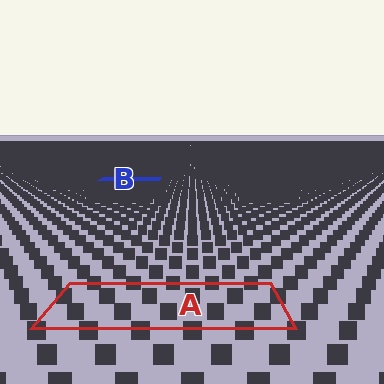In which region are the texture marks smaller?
The texture marks are smaller in region B, because it is farther away.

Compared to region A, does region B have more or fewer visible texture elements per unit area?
Region B has more texture elements per unit area — they are packed more densely because it is farther away.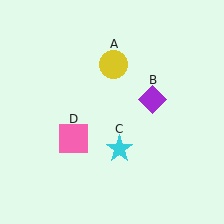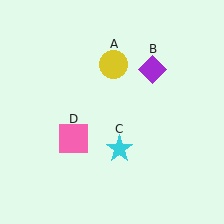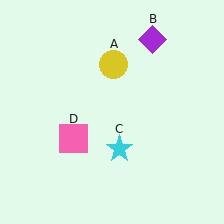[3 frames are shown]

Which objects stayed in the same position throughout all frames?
Yellow circle (object A) and cyan star (object C) and pink square (object D) remained stationary.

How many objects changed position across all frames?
1 object changed position: purple diamond (object B).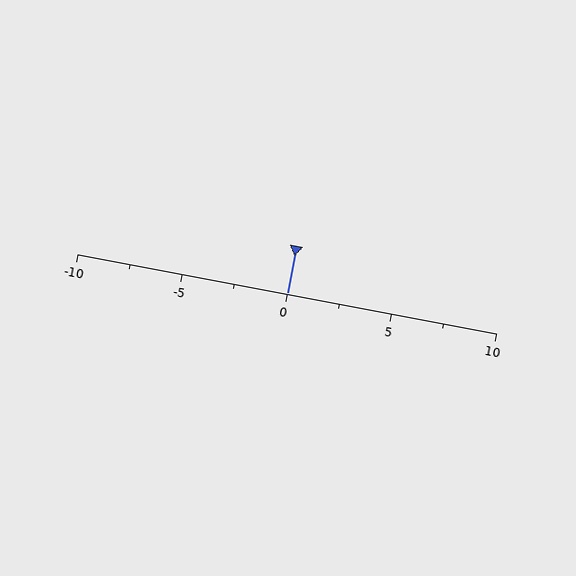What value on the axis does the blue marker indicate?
The marker indicates approximately 0.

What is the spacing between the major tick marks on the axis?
The major ticks are spaced 5 apart.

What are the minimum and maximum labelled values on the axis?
The axis runs from -10 to 10.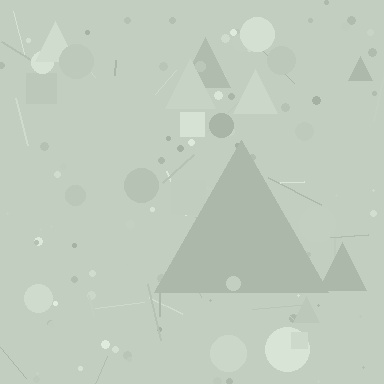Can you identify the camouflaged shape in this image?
The camouflaged shape is a triangle.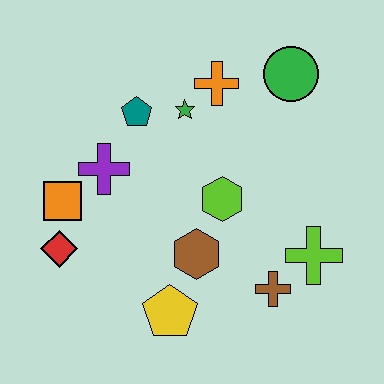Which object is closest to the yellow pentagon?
The brown hexagon is closest to the yellow pentagon.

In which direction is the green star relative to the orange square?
The green star is to the right of the orange square.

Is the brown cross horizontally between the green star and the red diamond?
No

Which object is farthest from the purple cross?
The lime cross is farthest from the purple cross.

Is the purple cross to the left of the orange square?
No